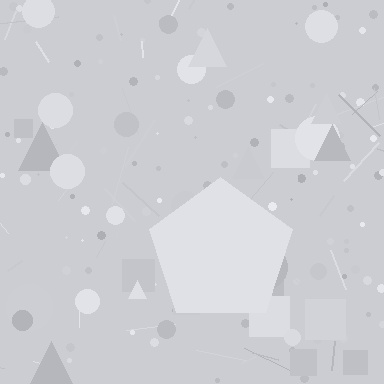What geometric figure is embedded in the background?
A pentagon is embedded in the background.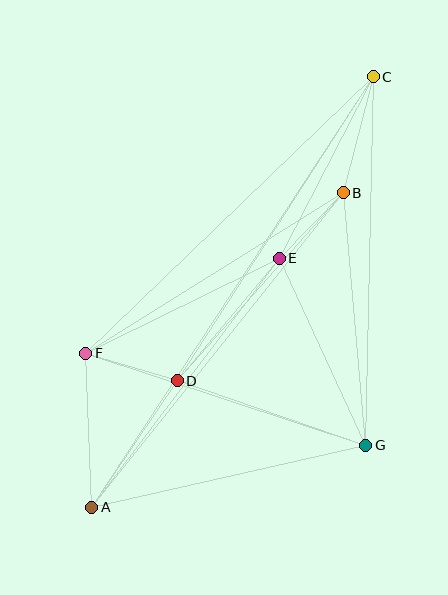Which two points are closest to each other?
Points B and E are closest to each other.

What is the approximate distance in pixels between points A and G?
The distance between A and G is approximately 281 pixels.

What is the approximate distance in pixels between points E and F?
The distance between E and F is approximately 216 pixels.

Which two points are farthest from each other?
Points A and C are farthest from each other.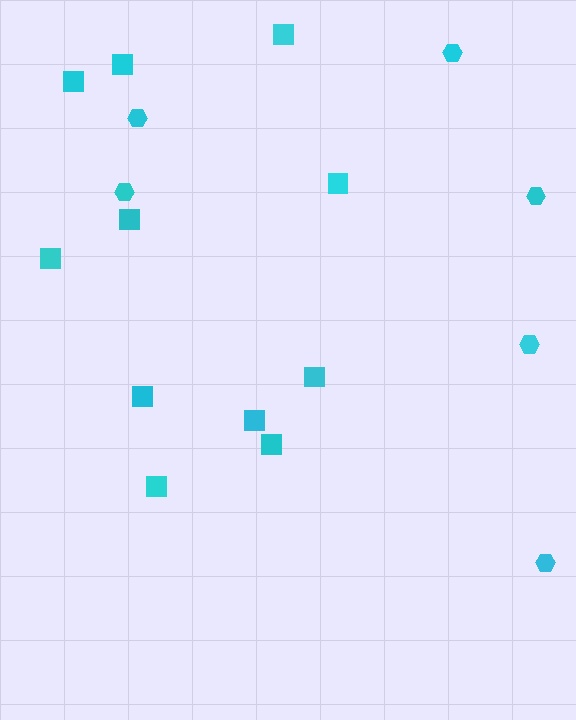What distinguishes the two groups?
There are 2 groups: one group of hexagons (6) and one group of squares (11).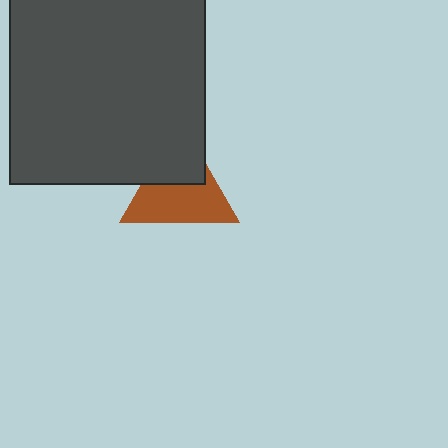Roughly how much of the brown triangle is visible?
About half of it is visible (roughly 61%).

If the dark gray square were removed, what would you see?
You would see the complete brown triangle.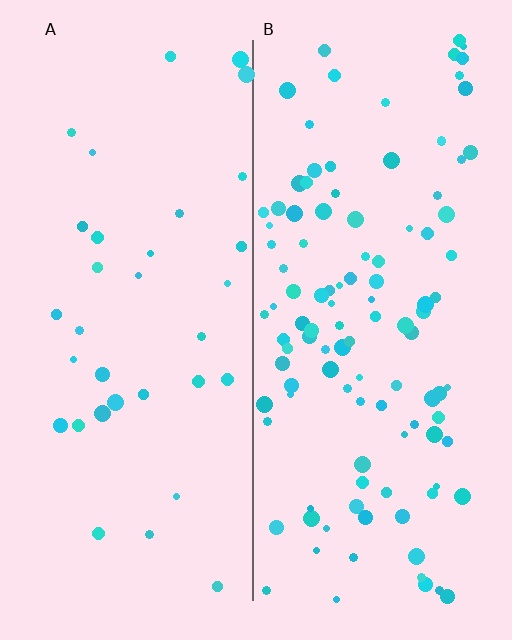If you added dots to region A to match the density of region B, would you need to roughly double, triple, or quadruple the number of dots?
Approximately triple.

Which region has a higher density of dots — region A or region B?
B (the right).